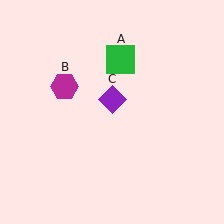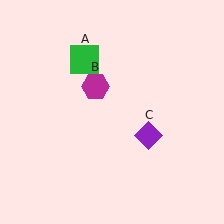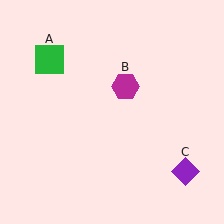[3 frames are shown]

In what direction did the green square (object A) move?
The green square (object A) moved left.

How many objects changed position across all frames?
3 objects changed position: green square (object A), magenta hexagon (object B), purple diamond (object C).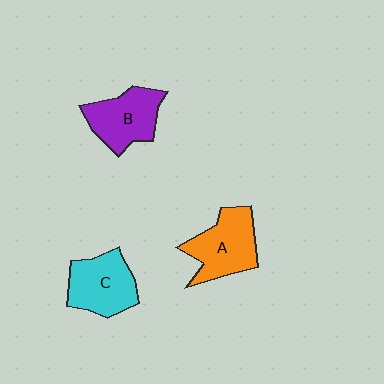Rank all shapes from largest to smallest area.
From largest to smallest: A (orange), C (cyan), B (purple).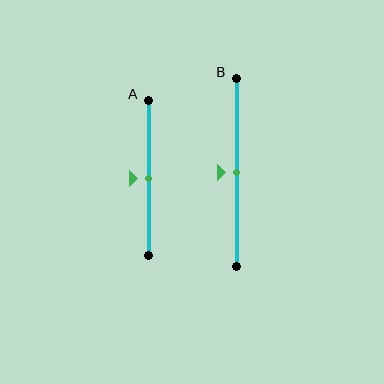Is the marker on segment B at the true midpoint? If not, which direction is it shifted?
Yes, the marker on segment B is at the true midpoint.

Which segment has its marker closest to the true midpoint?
Segment A has its marker closest to the true midpoint.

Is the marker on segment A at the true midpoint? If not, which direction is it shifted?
Yes, the marker on segment A is at the true midpoint.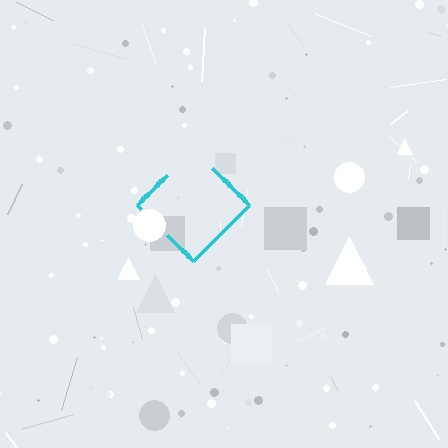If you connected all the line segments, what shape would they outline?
They would outline a diamond.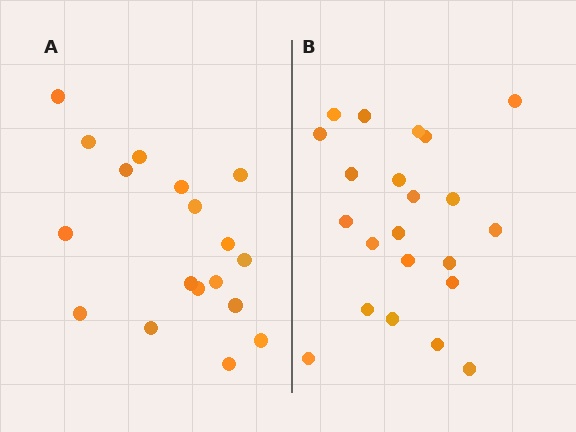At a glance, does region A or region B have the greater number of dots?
Region B (the right region) has more dots.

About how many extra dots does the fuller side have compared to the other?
Region B has about 4 more dots than region A.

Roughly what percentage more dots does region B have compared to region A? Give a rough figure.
About 20% more.